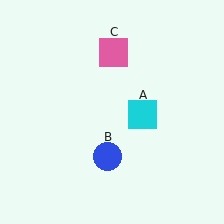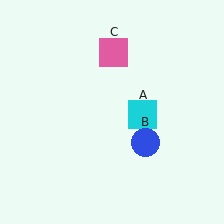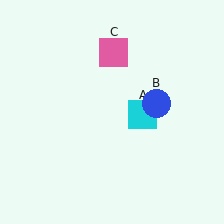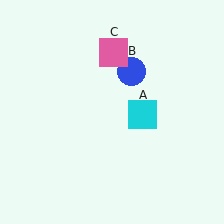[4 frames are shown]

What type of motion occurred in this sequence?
The blue circle (object B) rotated counterclockwise around the center of the scene.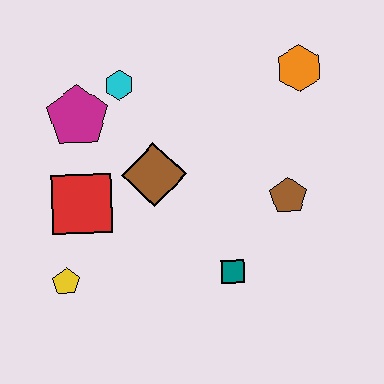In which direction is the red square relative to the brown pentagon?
The red square is to the left of the brown pentagon.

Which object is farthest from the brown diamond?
The orange hexagon is farthest from the brown diamond.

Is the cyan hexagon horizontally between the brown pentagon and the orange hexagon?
No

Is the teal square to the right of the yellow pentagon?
Yes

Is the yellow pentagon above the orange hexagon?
No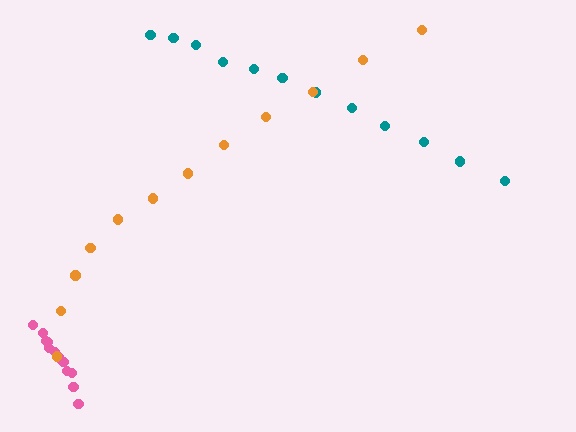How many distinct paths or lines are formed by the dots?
There are 3 distinct paths.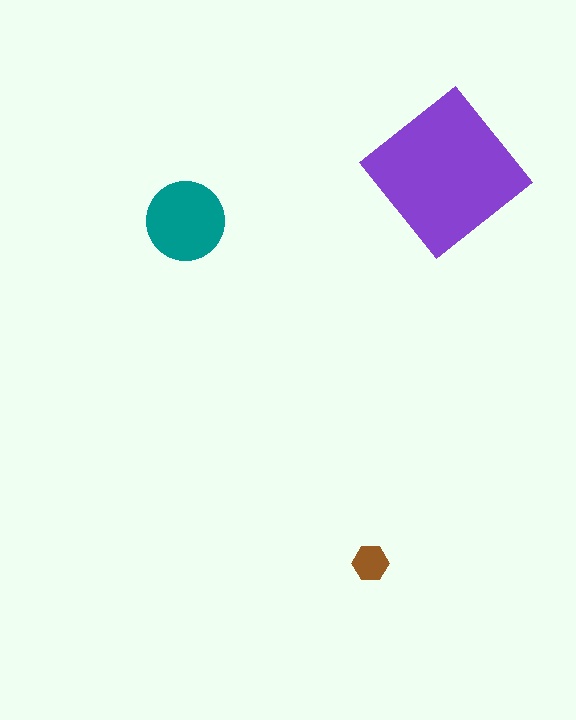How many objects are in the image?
There are 3 objects in the image.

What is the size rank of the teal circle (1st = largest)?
2nd.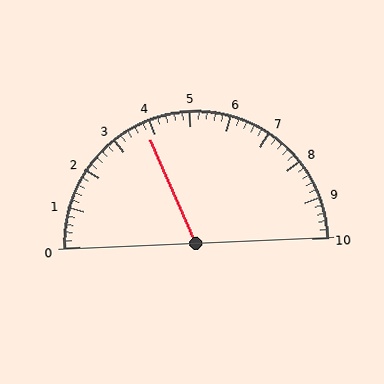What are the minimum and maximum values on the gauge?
The gauge ranges from 0 to 10.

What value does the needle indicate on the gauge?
The needle indicates approximately 3.8.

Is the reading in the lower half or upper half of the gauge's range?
The reading is in the lower half of the range (0 to 10).